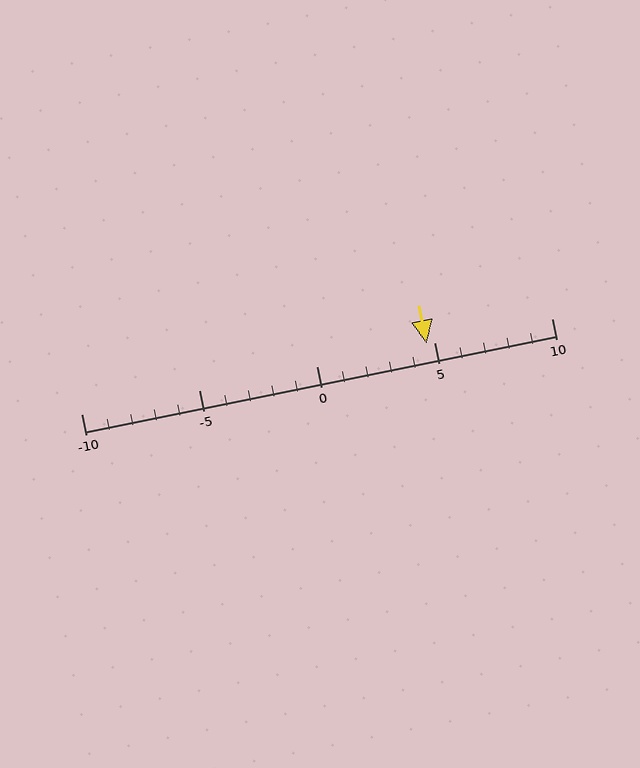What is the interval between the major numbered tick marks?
The major tick marks are spaced 5 units apart.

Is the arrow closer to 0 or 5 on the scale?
The arrow is closer to 5.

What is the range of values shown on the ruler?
The ruler shows values from -10 to 10.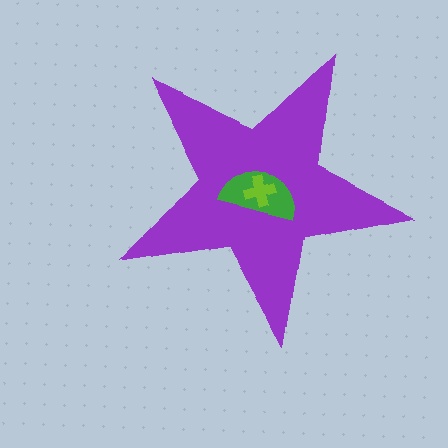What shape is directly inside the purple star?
The green semicircle.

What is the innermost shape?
The lime cross.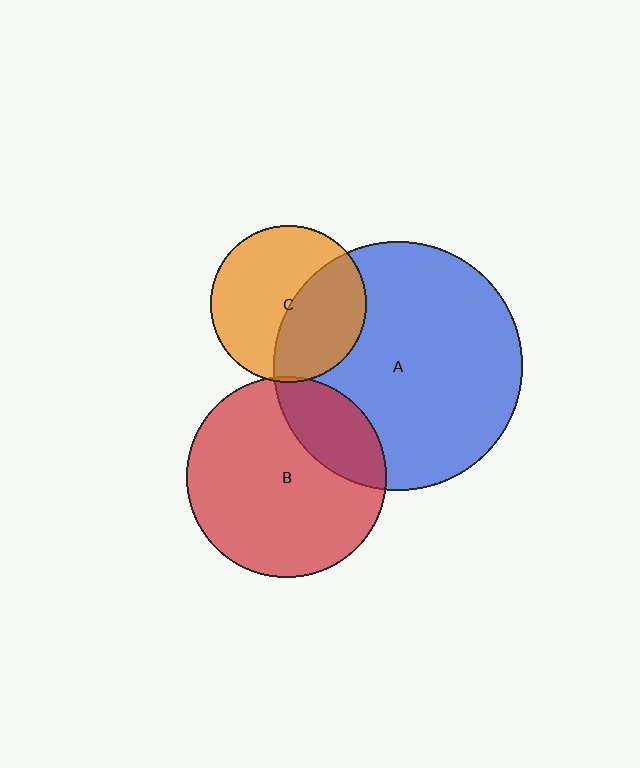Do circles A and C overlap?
Yes.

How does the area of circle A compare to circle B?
Approximately 1.5 times.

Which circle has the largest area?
Circle A (blue).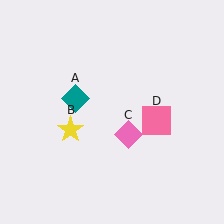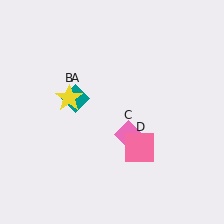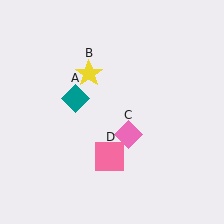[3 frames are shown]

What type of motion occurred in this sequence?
The yellow star (object B), pink square (object D) rotated clockwise around the center of the scene.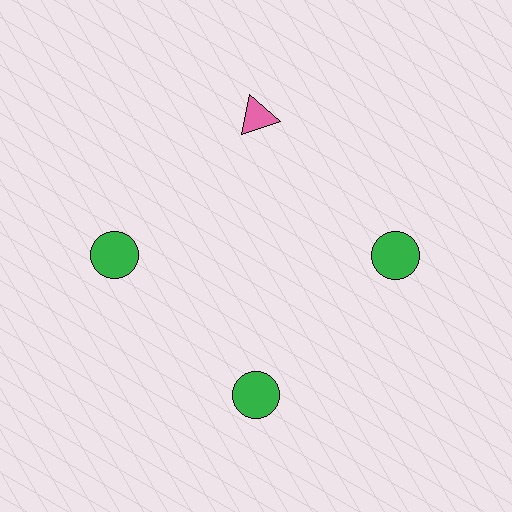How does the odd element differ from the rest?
It differs in both color (pink instead of green) and shape (triangle instead of circle).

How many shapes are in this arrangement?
There are 4 shapes arranged in a ring pattern.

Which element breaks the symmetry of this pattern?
The pink triangle at roughly the 12 o'clock position breaks the symmetry. All other shapes are green circles.